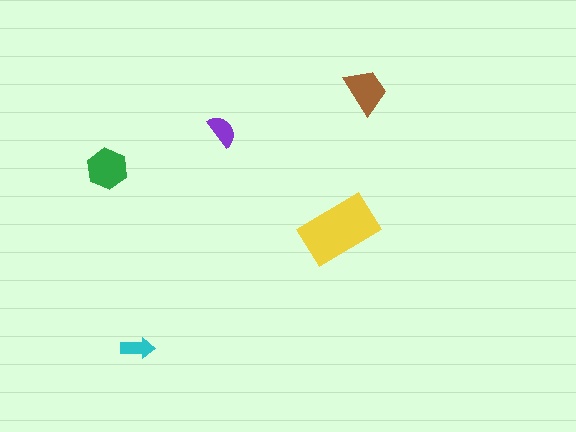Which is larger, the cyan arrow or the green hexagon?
The green hexagon.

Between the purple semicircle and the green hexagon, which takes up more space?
The green hexagon.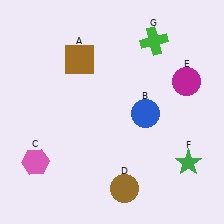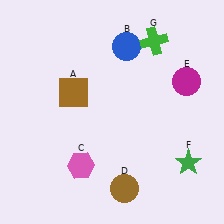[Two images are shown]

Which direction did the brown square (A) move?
The brown square (A) moved down.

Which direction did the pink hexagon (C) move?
The pink hexagon (C) moved right.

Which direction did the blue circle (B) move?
The blue circle (B) moved up.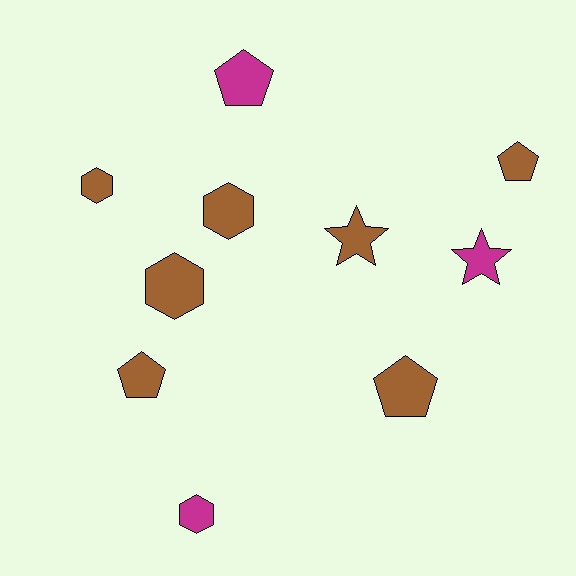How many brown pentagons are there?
There are 3 brown pentagons.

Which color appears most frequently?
Brown, with 7 objects.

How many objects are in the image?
There are 10 objects.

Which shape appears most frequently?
Hexagon, with 4 objects.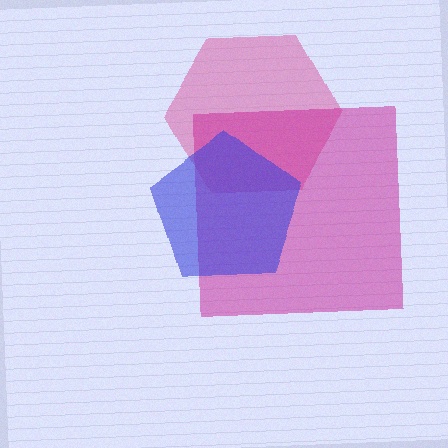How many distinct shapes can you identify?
There are 3 distinct shapes: a pink hexagon, a magenta square, a blue pentagon.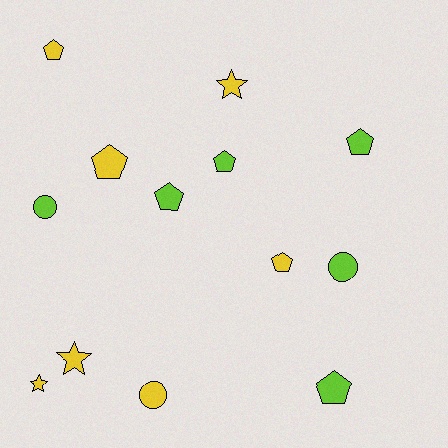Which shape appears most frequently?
Pentagon, with 7 objects.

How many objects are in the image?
There are 13 objects.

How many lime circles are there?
There are 2 lime circles.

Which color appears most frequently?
Yellow, with 7 objects.